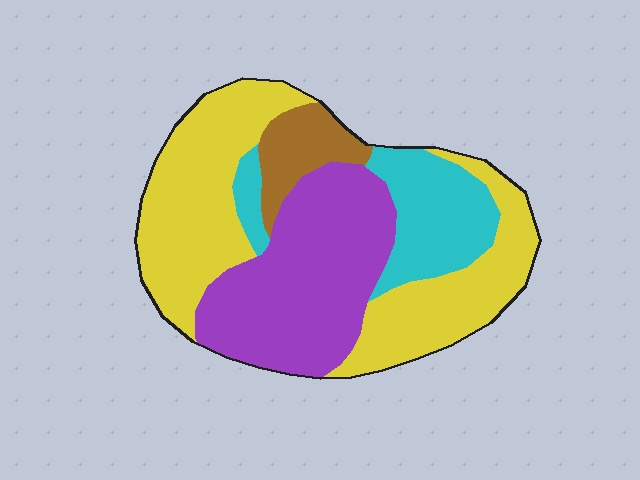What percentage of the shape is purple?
Purple takes up about one third (1/3) of the shape.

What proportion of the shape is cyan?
Cyan covers 17% of the shape.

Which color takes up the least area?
Brown, at roughly 10%.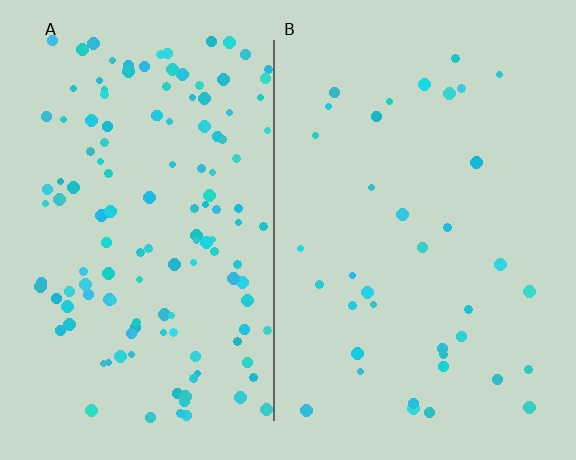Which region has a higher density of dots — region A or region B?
A (the left).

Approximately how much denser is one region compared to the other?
Approximately 3.6× — region A over region B.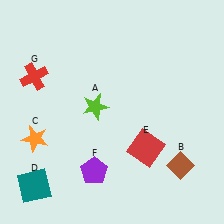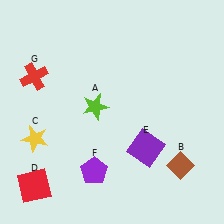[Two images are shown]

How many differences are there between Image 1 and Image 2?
There are 3 differences between the two images.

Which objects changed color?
C changed from orange to yellow. D changed from teal to red. E changed from red to purple.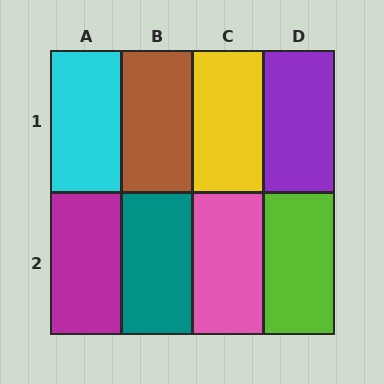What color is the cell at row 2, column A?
Magenta.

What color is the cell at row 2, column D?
Lime.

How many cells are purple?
1 cell is purple.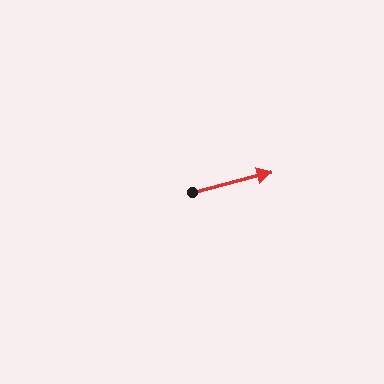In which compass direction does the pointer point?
East.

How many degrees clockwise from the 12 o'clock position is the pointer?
Approximately 76 degrees.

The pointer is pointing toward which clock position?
Roughly 3 o'clock.